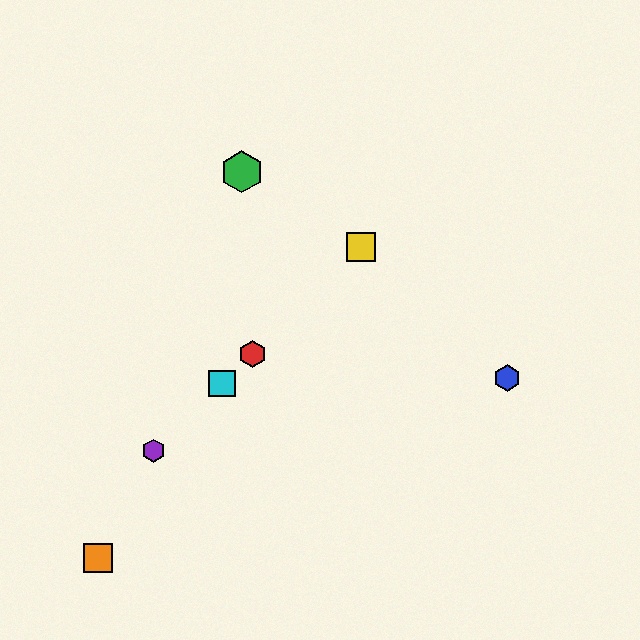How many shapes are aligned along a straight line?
4 shapes (the red hexagon, the yellow square, the purple hexagon, the cyan square) are aligned along a straight line.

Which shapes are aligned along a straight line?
The red hexagon, the yellow square, the purple hexagon, the cyan square are aligned along a straight line.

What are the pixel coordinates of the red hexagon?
The red hexagon is at (252, 354).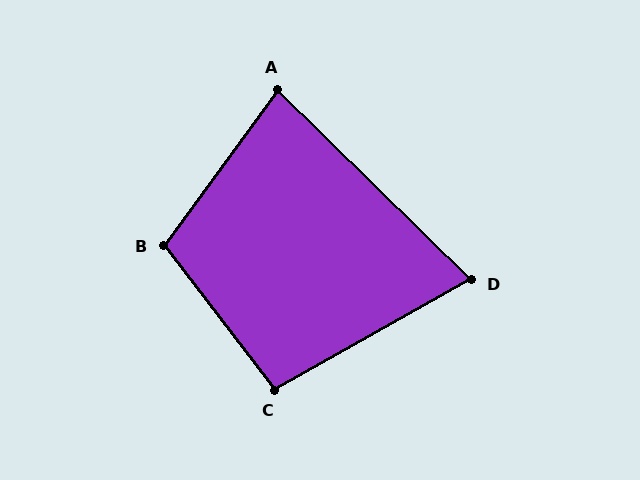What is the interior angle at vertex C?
Approximately 98 degrees (obtuse).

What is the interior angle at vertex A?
Approximately 82 degrees (acute).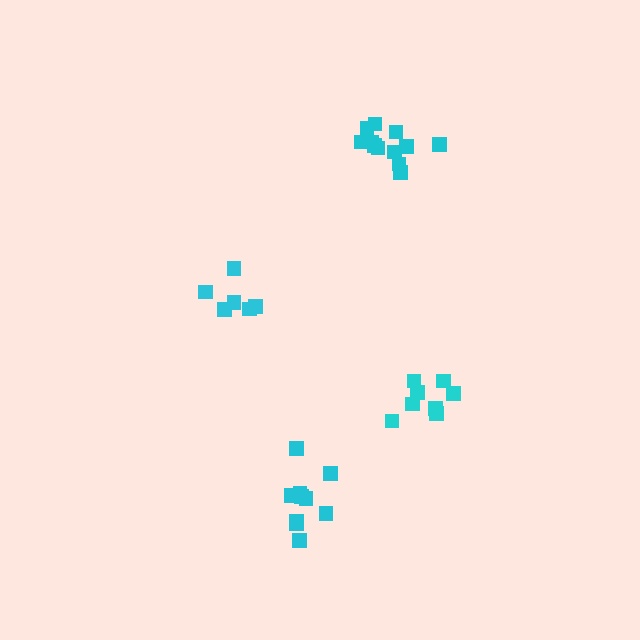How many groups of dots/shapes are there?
There are 4 groups.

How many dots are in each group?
Group 1: 8 dots, Group 2: 6 dots, Group 3: 10 dots, Group 4: 12 dots (36 total).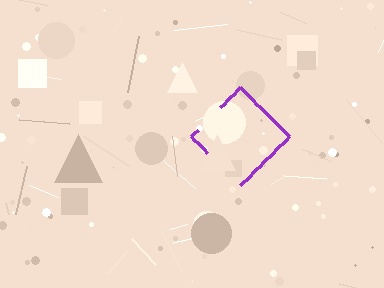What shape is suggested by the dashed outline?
The dashed outline suggests a diamond.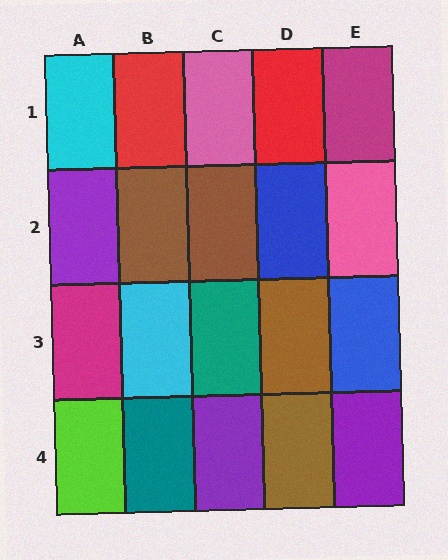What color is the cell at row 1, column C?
Pink.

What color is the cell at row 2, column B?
Brown.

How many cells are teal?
2 cells are teal.